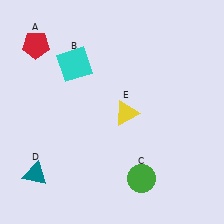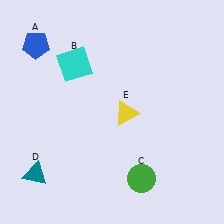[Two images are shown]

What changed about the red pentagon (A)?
In Image 1, A is red. In Image 2, it changed to blue.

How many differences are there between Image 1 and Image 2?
There is 1 difference between the two images.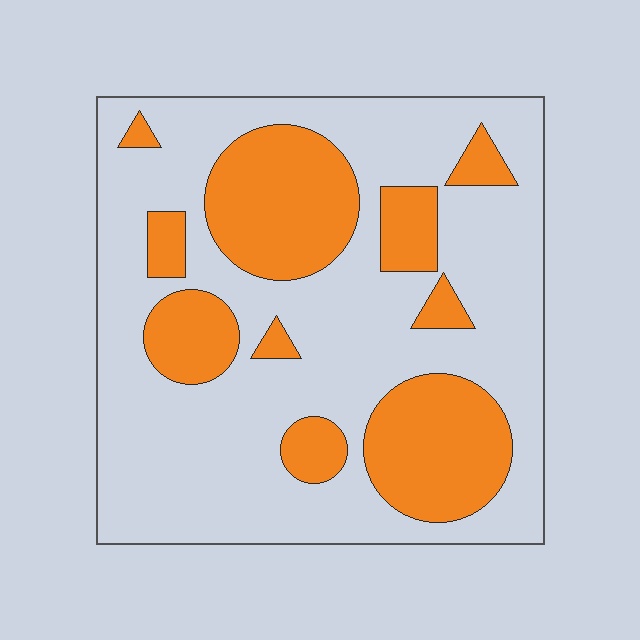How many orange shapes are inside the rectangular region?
10.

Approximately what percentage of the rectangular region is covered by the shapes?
Approximately 30%.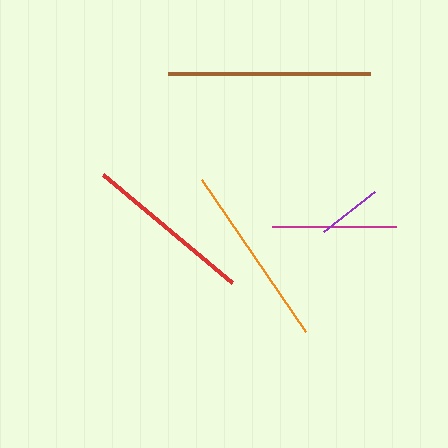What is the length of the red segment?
The red segment is approximately 168 pixels long.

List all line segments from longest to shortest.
From longest to shortest: brown, orange, red, magenta, purple.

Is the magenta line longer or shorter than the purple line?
The magenta line is longer than the purple line.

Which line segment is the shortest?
The purple line is the shortest at approximately 64 pixels.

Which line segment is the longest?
The brown line is the longest at approximately 202 pixels.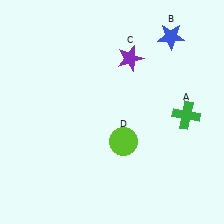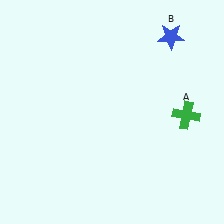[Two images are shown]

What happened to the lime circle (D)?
The lime circle (D) was removed in Image 2. It was in the bottom-right area of Image 1.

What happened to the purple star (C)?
The purple star (C) was removed in Image 2. It was in the top-right area of Image 1.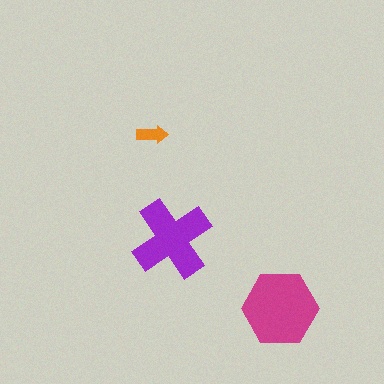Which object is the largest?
The magenta hexagon.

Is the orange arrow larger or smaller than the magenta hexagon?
Smaller.